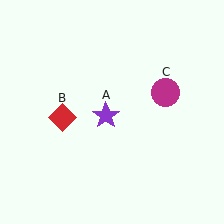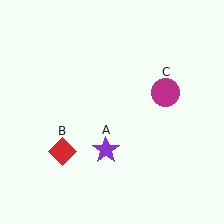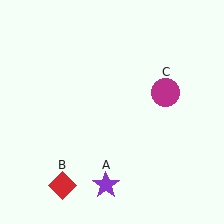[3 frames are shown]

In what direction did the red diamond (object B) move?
The red diamond (object B) moved down.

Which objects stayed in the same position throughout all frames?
Magenta circle (object C) remained stationary.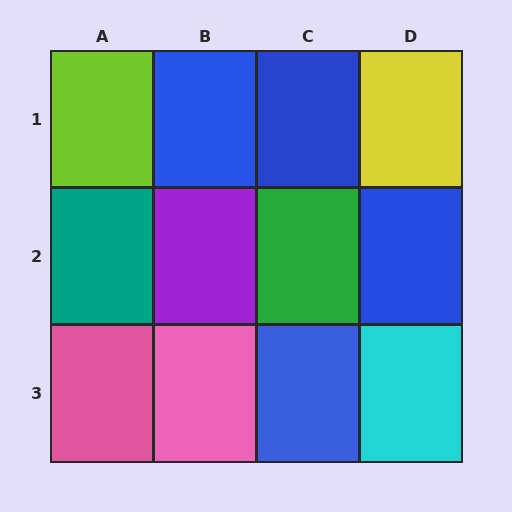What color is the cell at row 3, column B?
Pink.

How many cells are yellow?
1 cell is yellow.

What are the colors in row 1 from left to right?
Lime, blue, blue, yellow.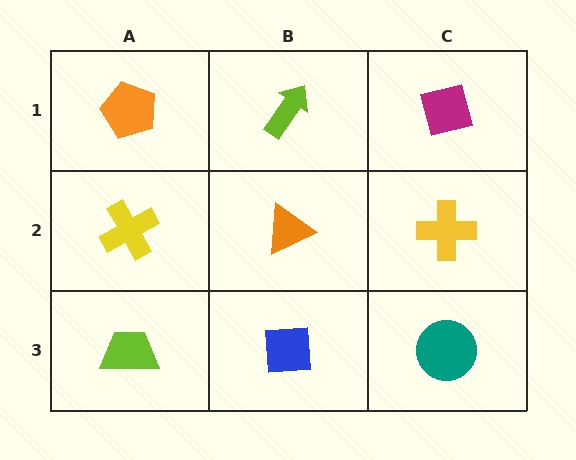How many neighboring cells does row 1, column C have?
2.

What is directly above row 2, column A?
An orange pentagon.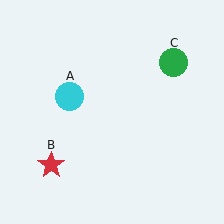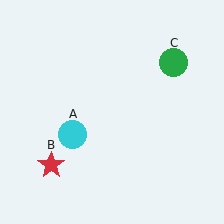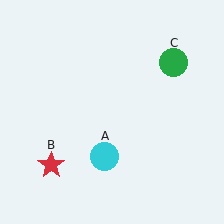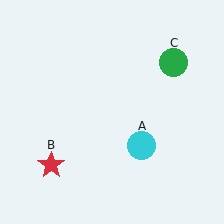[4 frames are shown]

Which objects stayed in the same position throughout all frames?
Red star (object B) and green circle (object C) remained stationary.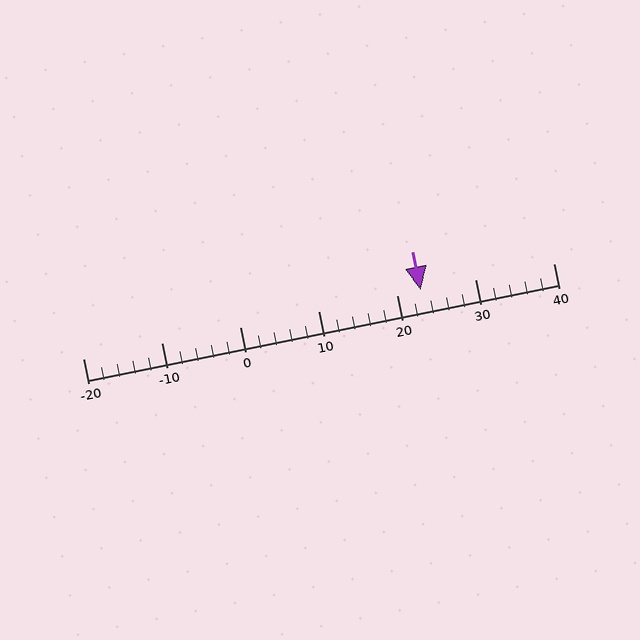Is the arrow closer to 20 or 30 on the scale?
The arrow is closer to 20.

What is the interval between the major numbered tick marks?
The major tick marks are spaced 10 units apart.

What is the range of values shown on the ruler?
The ruler shows values from -20 to 40.